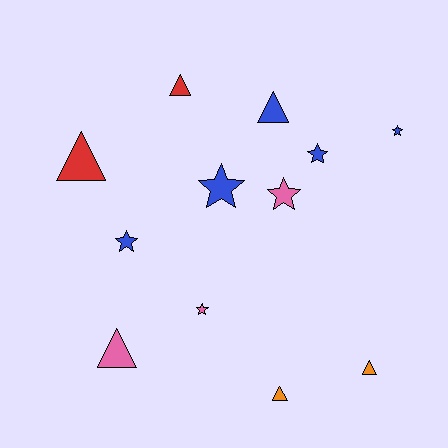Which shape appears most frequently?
Star, with 6 objects.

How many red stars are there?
There are no red stars.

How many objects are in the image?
There are 12 objects.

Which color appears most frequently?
Blue, with 5 objects.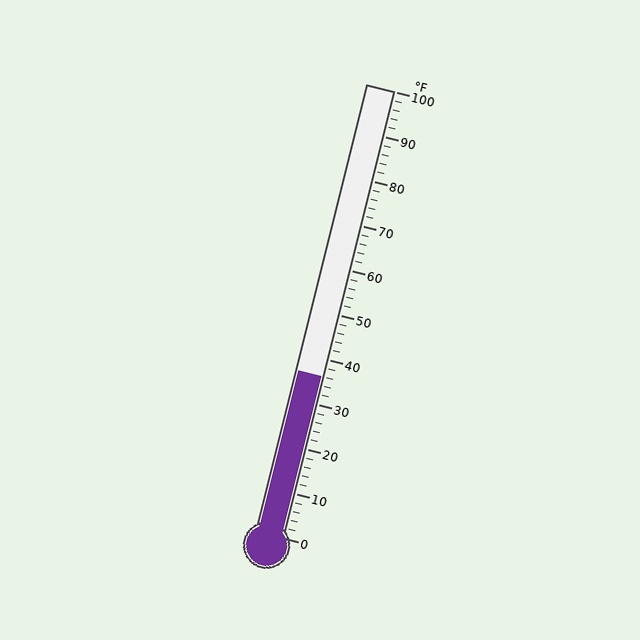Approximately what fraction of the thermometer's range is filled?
The thermometer is filled to approximately 35% of its range.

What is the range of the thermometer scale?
The thermometer scale ranges from 0°F to 100°F.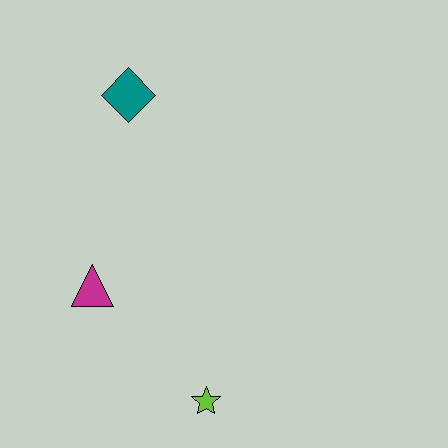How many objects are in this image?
There are 3 objects.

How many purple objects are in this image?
There are no purple objects.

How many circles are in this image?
There are no circles.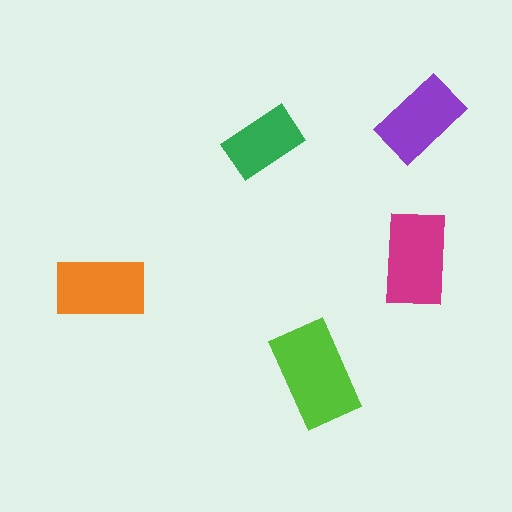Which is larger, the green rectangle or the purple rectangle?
The purple one.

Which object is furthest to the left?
The orange rectangle is leftmost.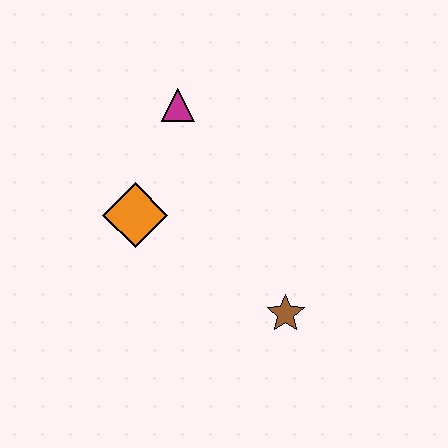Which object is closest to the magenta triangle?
The orange diamond is closest to the magenta triangle.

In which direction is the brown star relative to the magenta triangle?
The brown star is below the magenta triangle.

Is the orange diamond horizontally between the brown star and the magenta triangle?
No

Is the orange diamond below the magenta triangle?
Yes